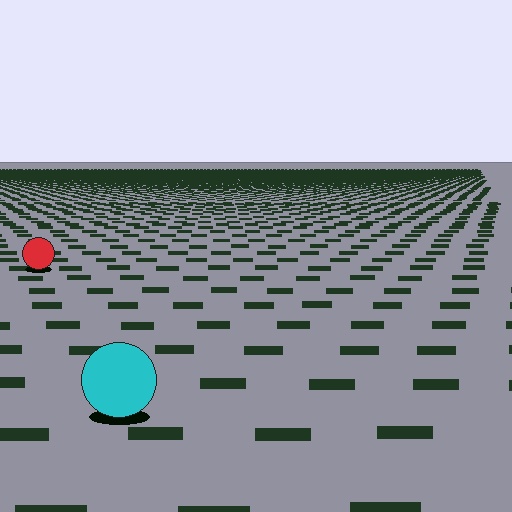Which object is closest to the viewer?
The cyan circle is closest. The texture marks near it are larger and more spread out.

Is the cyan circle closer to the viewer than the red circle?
Yes. The cyan circle is closer — you can tell from the texture gradient: the ground texture is coarser near it.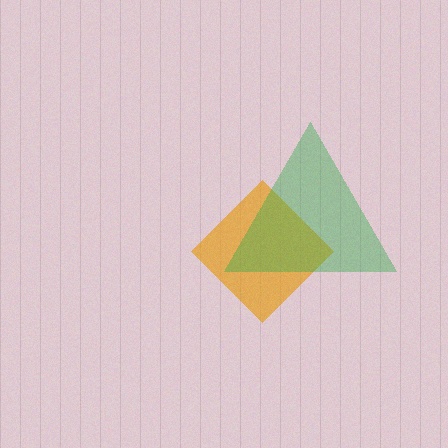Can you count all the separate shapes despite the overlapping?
Yes, there are 2 separate shapes.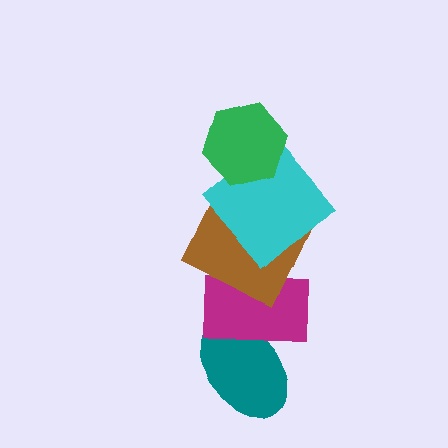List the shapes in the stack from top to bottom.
From top to bottom: the green hexagon, the cyan diamond, the brown square, the magenta rectangle, the teal ellipse.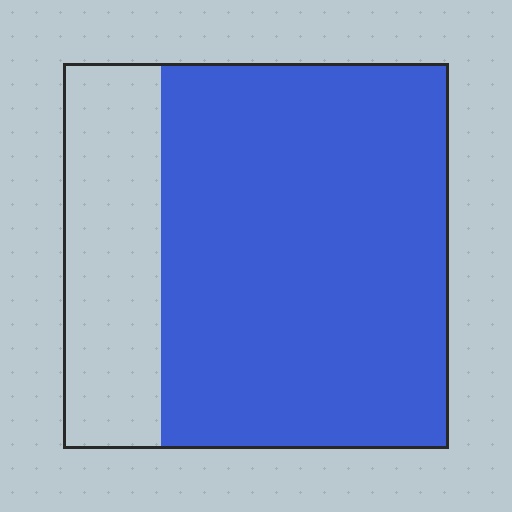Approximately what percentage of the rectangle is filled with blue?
Approximately 75%.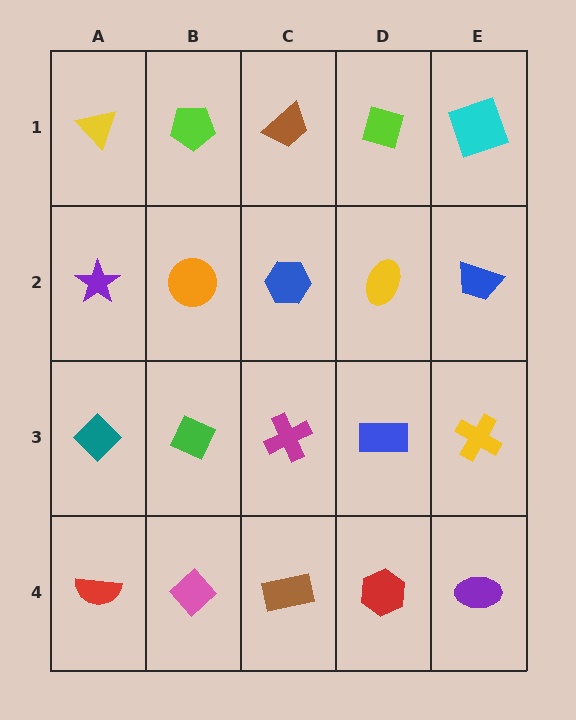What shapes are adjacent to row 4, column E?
A yellow cross (row 3, column E), a red hexagon (row 4, column D).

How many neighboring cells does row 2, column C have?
4.